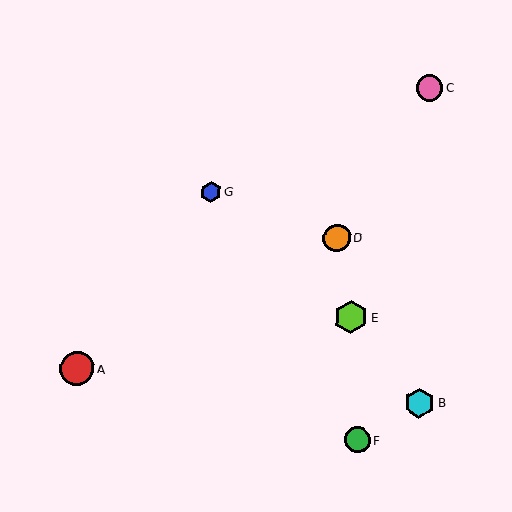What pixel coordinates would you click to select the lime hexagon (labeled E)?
Click at (351, 317) to select the lime hexagon E.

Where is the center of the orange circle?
The center of the orange circle is at (337, 238).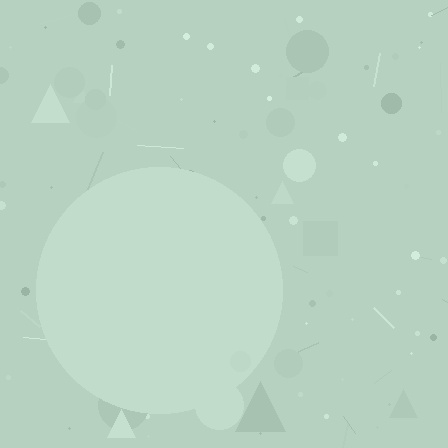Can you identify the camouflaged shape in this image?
The camouflaged shape is a circle.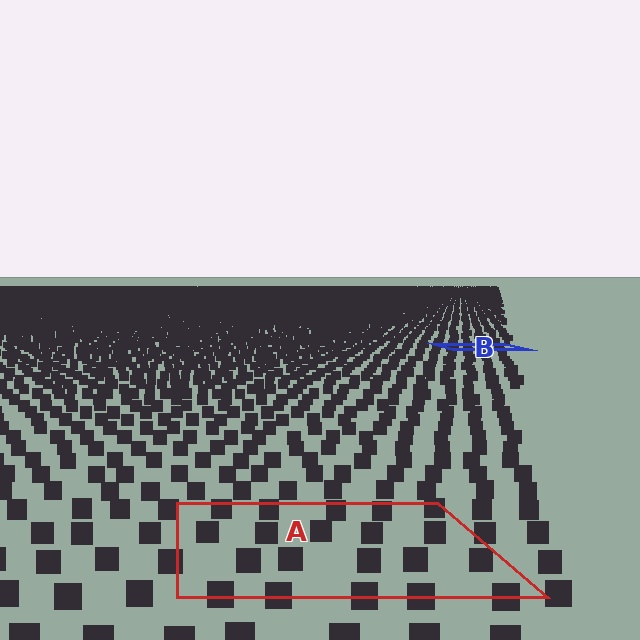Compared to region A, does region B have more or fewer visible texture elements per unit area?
Region B has more texture elements per unit area — they are packed more densely because it is farther away.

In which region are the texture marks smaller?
The texture marks are smaller in region B, because it is farther away.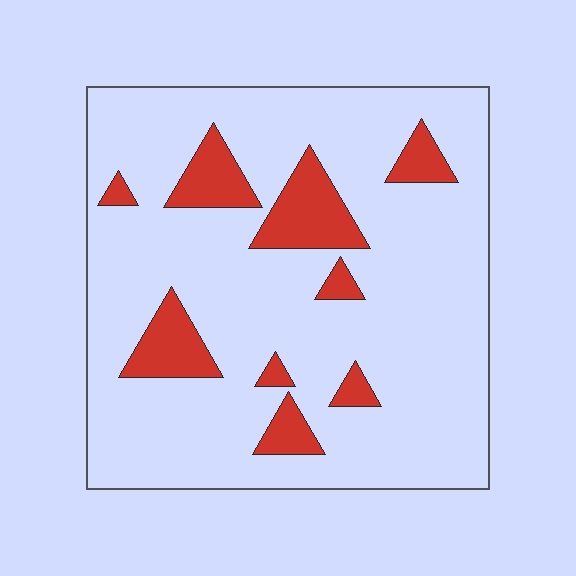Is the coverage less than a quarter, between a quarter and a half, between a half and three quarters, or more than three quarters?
Less than a quarter.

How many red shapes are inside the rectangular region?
9.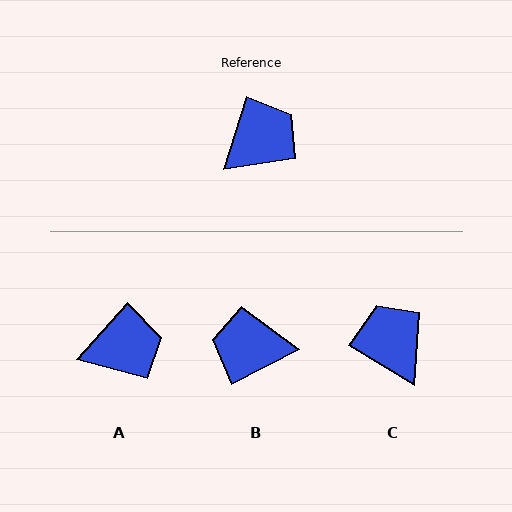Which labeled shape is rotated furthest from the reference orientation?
B, about 134 degrees away.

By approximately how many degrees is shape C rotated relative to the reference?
Approximately 77 degrees counter-clockwise.